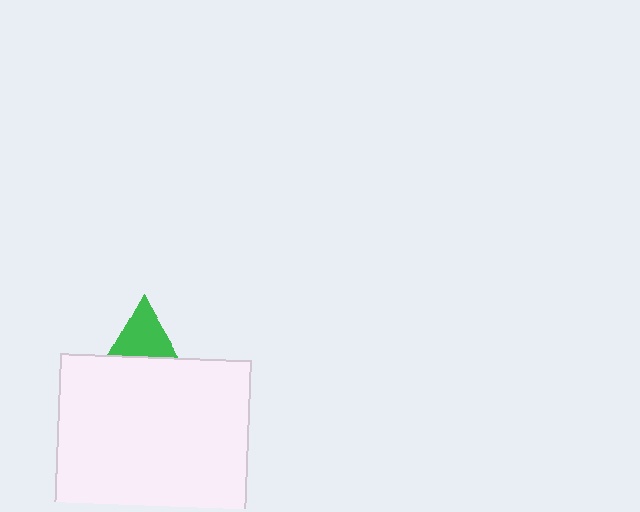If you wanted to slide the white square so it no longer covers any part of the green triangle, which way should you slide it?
Slide it down — that is the most direct way to separate the two shapes.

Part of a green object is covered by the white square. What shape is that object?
It is a triangle.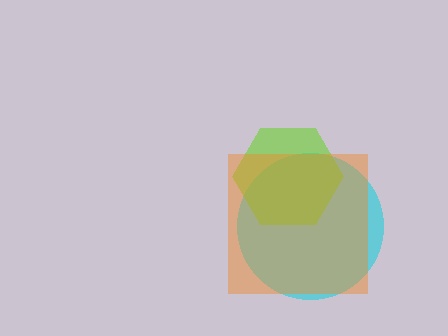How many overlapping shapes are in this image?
There are 3 overlapping shapes in the image.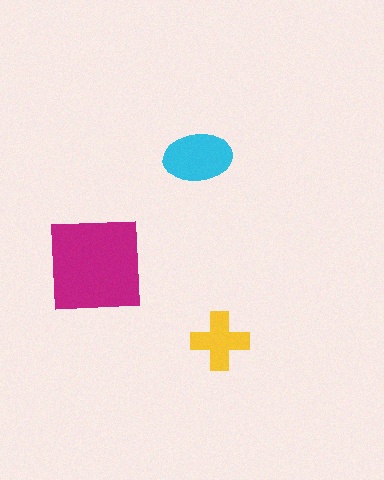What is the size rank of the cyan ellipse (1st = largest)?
2nd.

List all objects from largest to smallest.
The magenta square, the cyan ellipse, the yellow cross.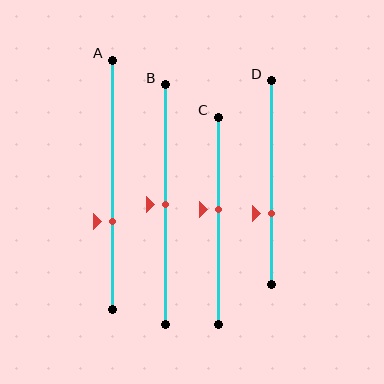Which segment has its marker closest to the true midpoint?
Segment B has its marker closest to the true midpoint.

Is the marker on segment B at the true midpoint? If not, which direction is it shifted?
Yes, the marker on segment B is at the true midpoint.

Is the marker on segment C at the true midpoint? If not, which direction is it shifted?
No, the marker on segment C is shifted upward by about 6% of the segment length.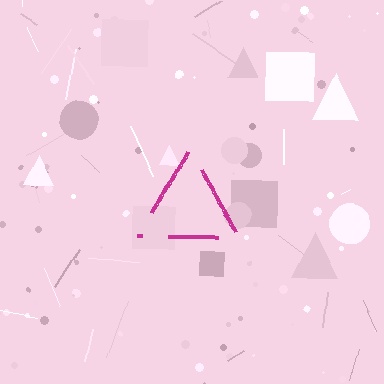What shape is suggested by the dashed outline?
The dashed outline suggests a triangle.